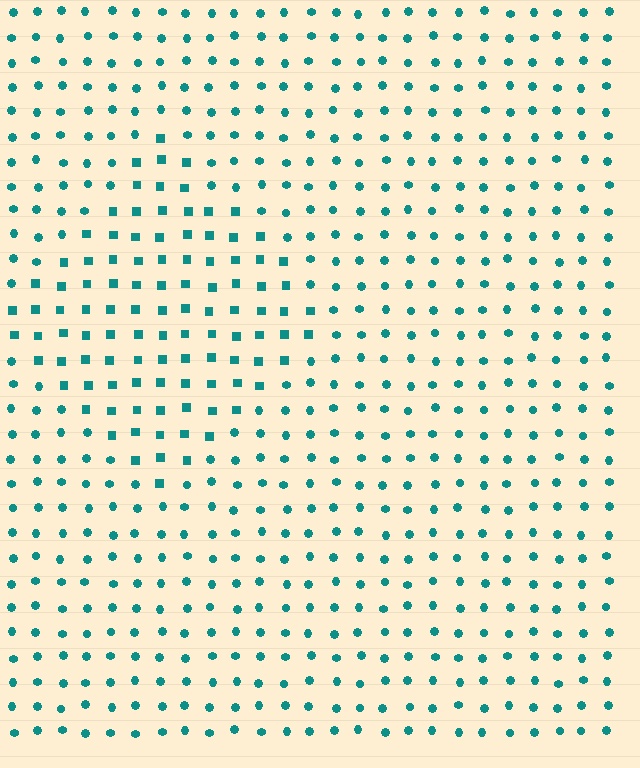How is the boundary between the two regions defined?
The boundary is defined by a change in element shape: squares inside vs. circles outside. All elements share the same color and spacing.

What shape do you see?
I see a diamond.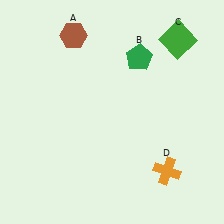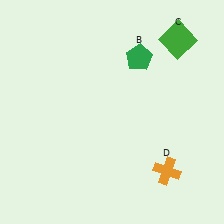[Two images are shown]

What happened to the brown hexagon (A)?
The brown hexagon (A) was removed in Image 2. It was in the top-left area of Image 1.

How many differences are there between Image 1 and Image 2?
There is 1 difference between the two images.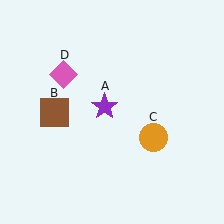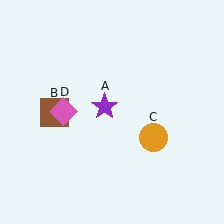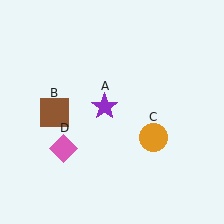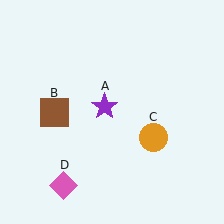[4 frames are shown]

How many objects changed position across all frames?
1 object changed position: pink diamond (object D).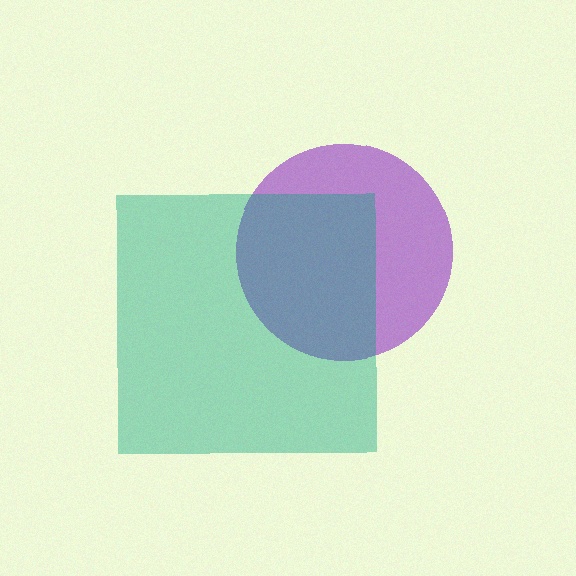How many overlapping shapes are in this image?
There are 2 overlapping shapes in the image.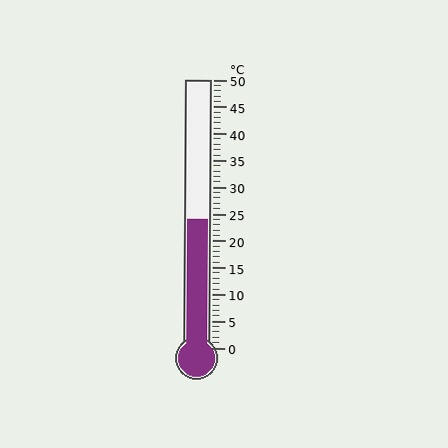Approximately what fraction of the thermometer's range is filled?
The thermometer is filled to approximately 50% of its range.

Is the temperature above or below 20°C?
The temperature is above 20°C.